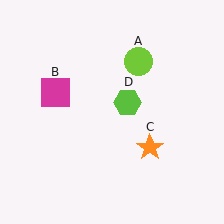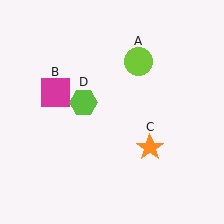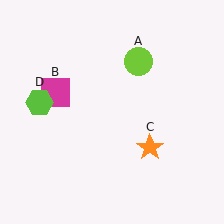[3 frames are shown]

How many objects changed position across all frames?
1 object changed position: lime hexagon (object D).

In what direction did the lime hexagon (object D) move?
The lime hexagon (object D) moved left.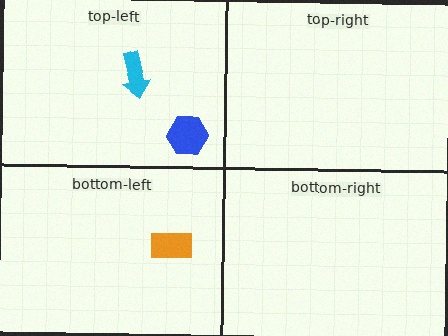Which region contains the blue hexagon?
The top-left region.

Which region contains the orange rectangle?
The bottom-left region.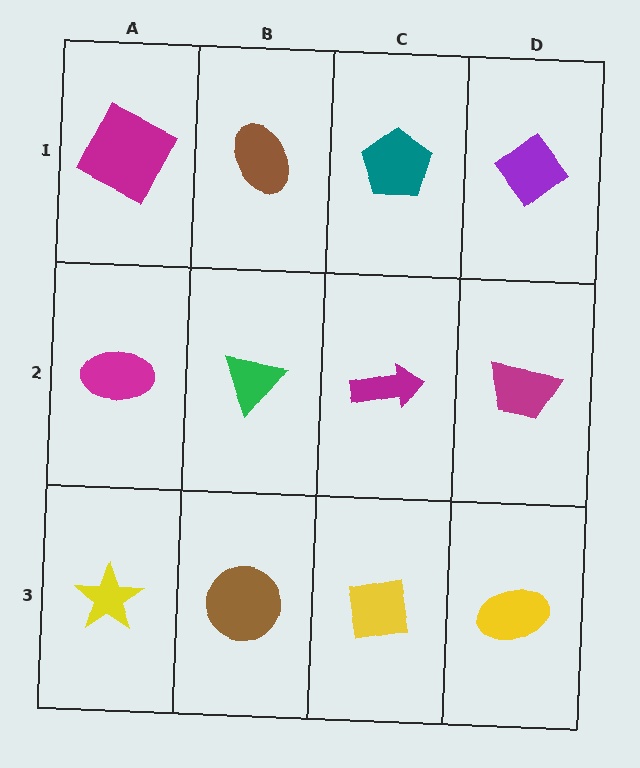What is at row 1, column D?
A purple diamond.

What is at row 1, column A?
A magenta square.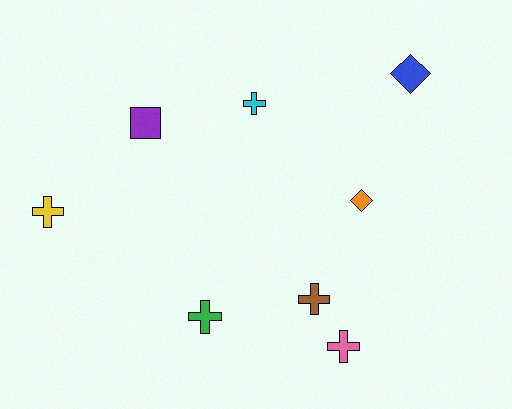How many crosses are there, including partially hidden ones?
There are 5 crosses.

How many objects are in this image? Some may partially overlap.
There are 8 objects.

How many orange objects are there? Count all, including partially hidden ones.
There is 1 orange object.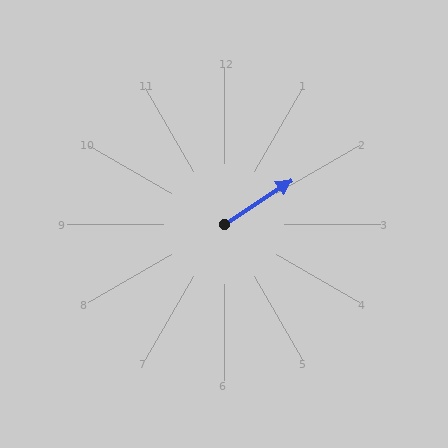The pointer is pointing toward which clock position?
Roughly 2 o'clock.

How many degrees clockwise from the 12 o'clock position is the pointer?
Approximately 57 degrees.